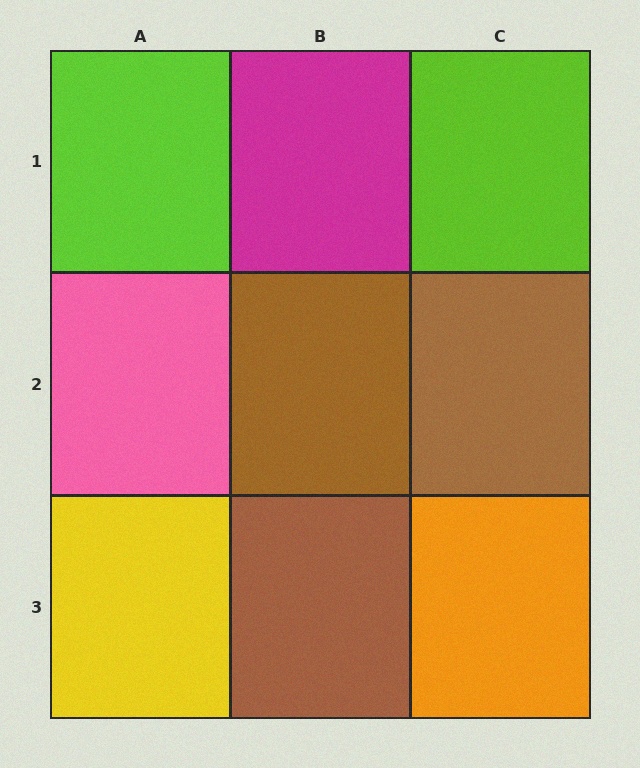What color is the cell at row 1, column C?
Lime.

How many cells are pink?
1 cell is pink.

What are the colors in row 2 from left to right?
Pink, brown, brown.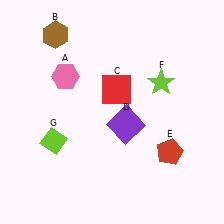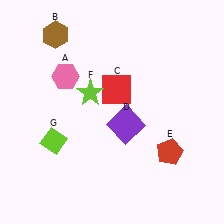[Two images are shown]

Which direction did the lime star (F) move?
The lime star (F) moved left.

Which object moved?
The lime star (F) moved left.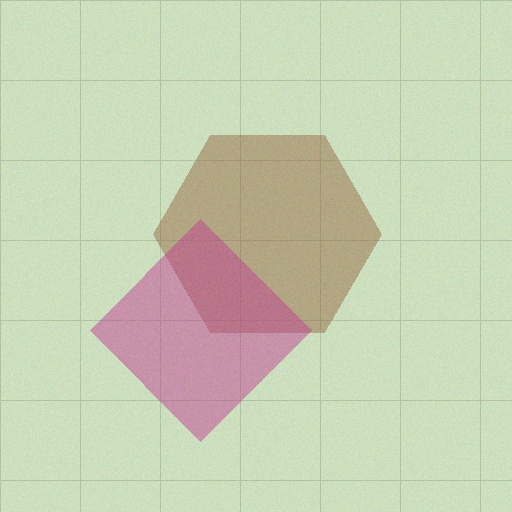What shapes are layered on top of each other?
The layered shapes are: a brown hexagon, a magenta diamond.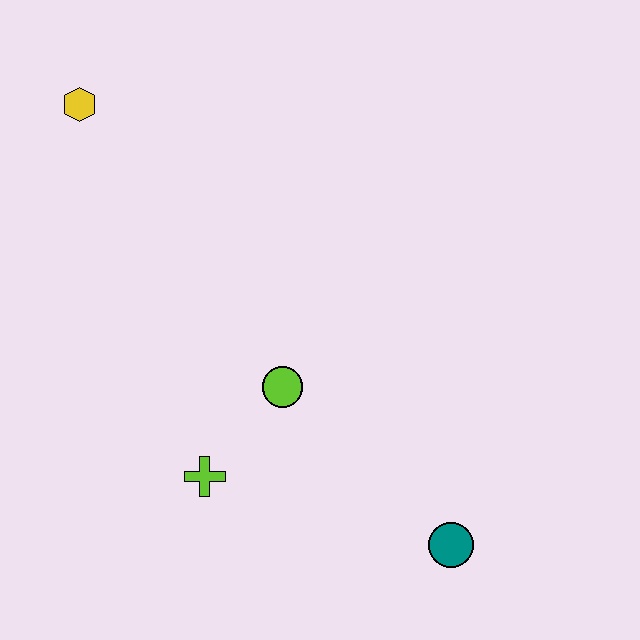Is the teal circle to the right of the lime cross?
Yes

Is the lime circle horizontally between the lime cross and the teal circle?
Yes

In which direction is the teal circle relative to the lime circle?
The teal circle is to the right of the lime circle.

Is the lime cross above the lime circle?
No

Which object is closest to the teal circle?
The lime circle is closest to the teal circle.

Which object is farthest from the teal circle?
The yellow hexagon is farthest from the teal circle.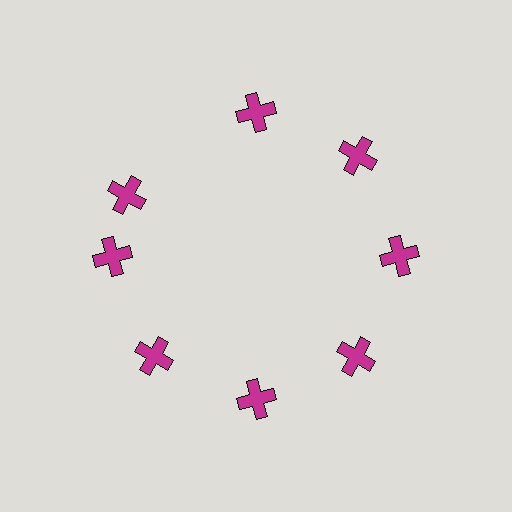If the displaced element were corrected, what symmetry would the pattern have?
It would have 8-fold rotational symmetry — the pattern would map onto itself every 45 degrees.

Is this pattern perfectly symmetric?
No. The 8 magenta crosses are arranged in a ring, but one element near the 10 o'clock position is rotated out of alignment along the ring, breaking the 8-fold rotational symmetry.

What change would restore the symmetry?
The symmetry would be restored by rotating it back into even spacing with its neighbors so that all 8 crosses sit at equal angles and equal distance from the center.